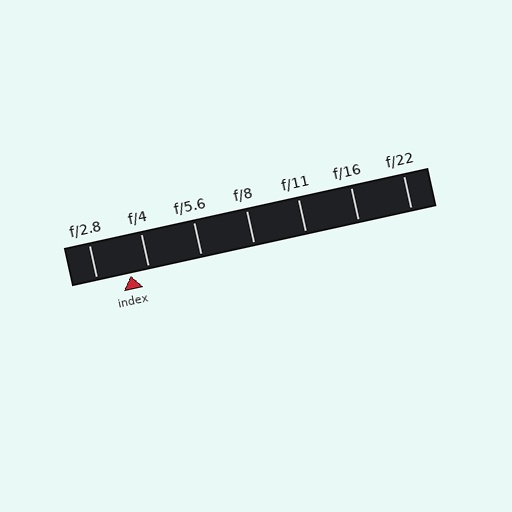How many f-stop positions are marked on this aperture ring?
There are 7 f-stop positions marked.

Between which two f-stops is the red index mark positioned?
The index mark is between f/2.8 and f/4.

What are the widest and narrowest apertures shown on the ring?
The widest aperture shown is f/2.8 and the narrowest is f/22.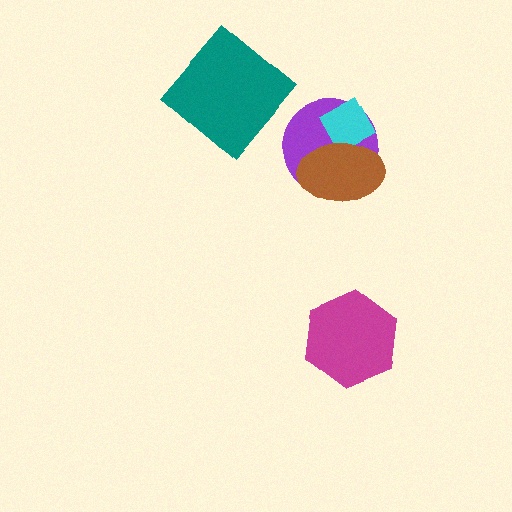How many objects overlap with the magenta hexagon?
0 objects overlap with the magenta hexagon.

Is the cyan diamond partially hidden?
Yes, it is partially covered by another shape.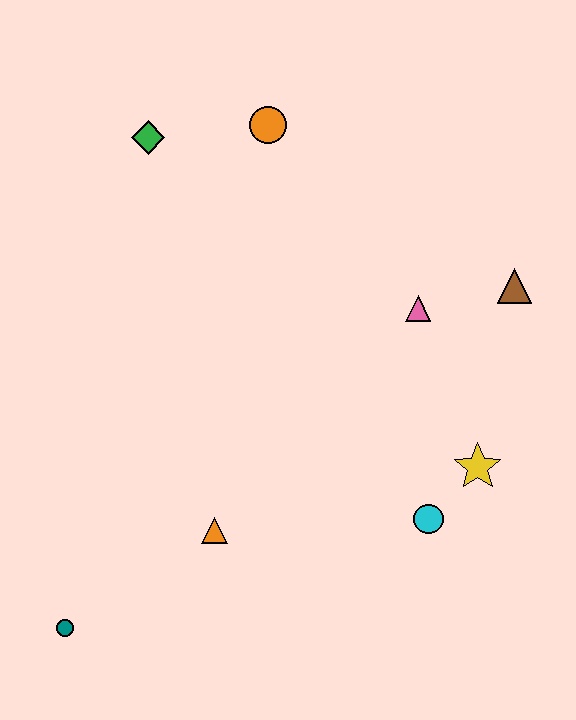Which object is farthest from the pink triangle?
The teal circle is farthest from the pink triangle.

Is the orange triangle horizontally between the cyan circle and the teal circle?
Yes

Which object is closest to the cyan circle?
The yellow star is closest to the cyan circle.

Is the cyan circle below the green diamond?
Yes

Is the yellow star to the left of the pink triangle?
No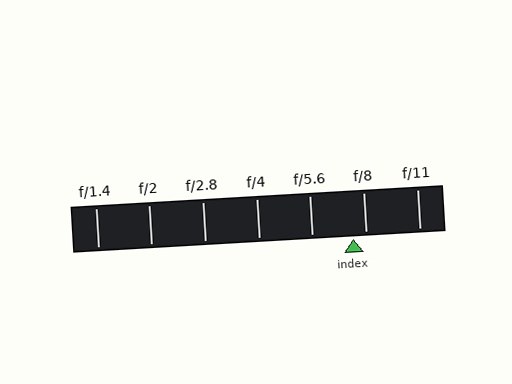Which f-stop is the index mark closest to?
The index mark is closest to f/8.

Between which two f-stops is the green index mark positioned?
The index mark is between f/5.6 and f/8.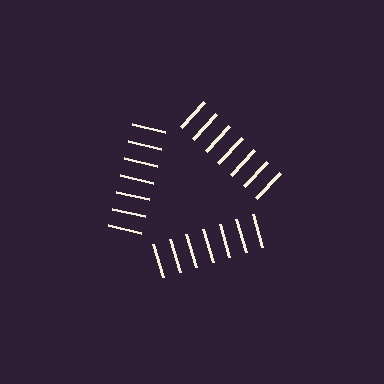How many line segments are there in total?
21 — 7 along each of the 3 edges.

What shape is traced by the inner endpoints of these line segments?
An illusory triangle — the line segments terminate on its edges but no continuous stroke is drawn.